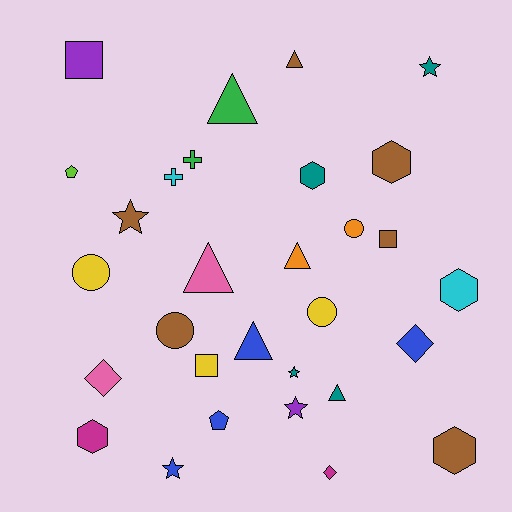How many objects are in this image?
There are 30 objects.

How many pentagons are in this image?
There are 2 pentagons.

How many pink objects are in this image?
There are 2 pink objects.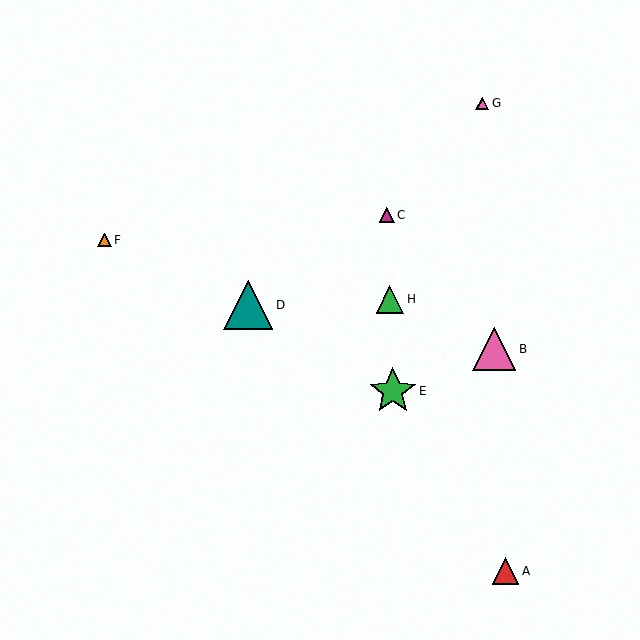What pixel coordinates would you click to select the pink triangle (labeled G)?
Click at (482, 103) to select the pink triangle G.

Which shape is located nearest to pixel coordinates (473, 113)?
The pink triangle (labeled G) at (482, 103) is nearest to that location.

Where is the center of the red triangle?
The center of the red triangle is at (506, 571).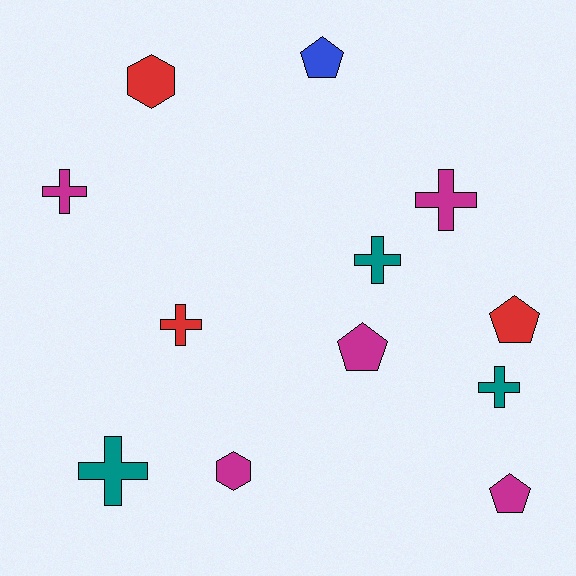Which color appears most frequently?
Magenta, with 5 objects.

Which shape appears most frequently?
Cross, with 6 objects.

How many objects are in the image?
There are 12 objects.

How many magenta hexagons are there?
There is 1 magenta hexagon.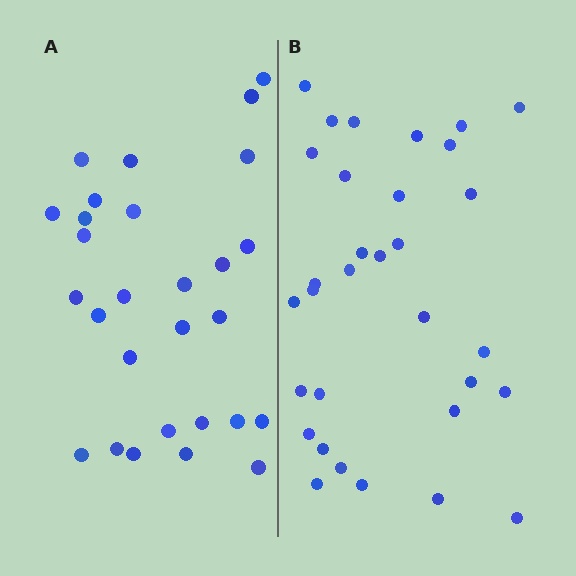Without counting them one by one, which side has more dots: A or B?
Region B (the right region) has more dots.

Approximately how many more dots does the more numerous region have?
Region B has about 4 more dots than region A.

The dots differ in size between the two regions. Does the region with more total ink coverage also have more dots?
No. Region A has more total ink coverage because its dots are larger, but region B actually contains more individual dots. Total area can be misleading — the number of items is what matters here.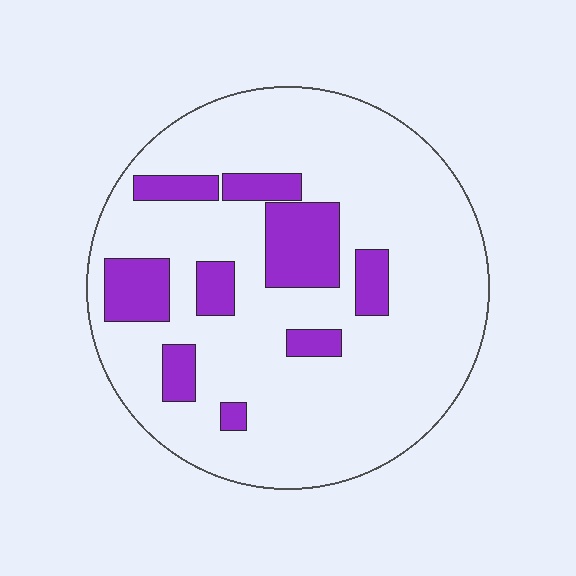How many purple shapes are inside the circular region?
9.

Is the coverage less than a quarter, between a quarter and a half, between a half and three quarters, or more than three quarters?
Less than a quarter.